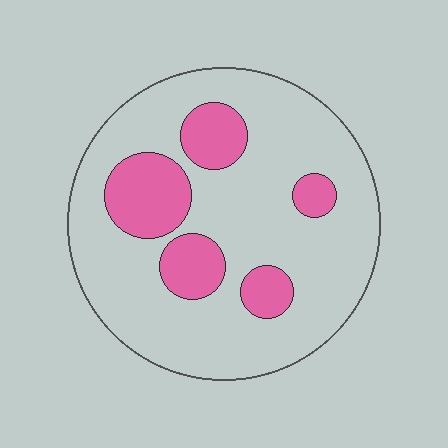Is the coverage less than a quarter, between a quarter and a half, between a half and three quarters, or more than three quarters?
Less than a quarter.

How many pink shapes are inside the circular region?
5.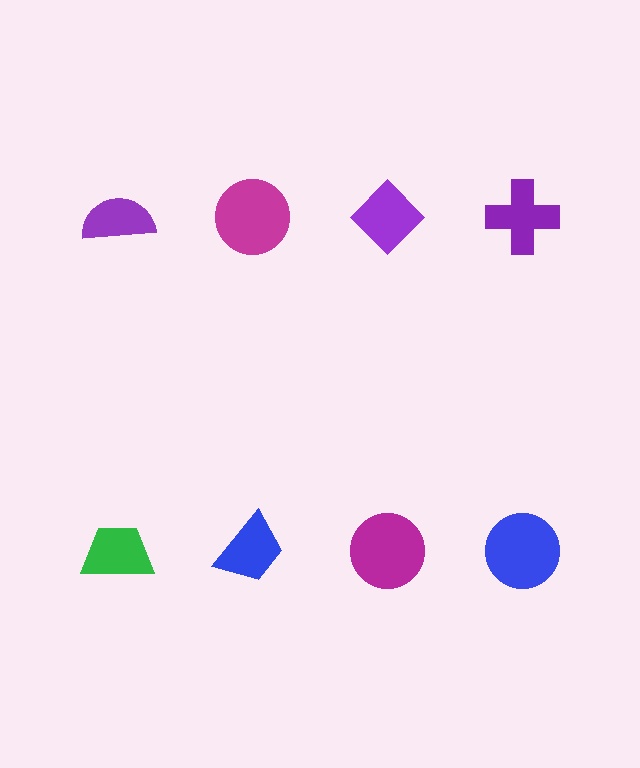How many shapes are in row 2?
4 shapes.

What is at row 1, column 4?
A purple cross.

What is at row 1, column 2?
A magenta circle.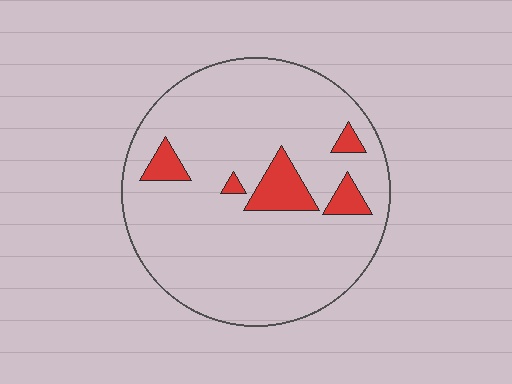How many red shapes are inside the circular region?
5.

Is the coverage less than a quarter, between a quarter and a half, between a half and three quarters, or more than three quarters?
Less than a quarter.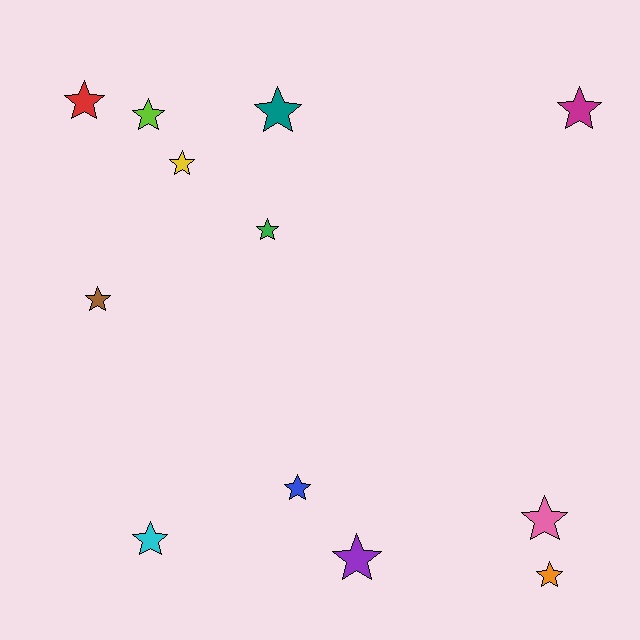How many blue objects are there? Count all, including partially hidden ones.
There is 1 blue object.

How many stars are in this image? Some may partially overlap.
There are 12 stars.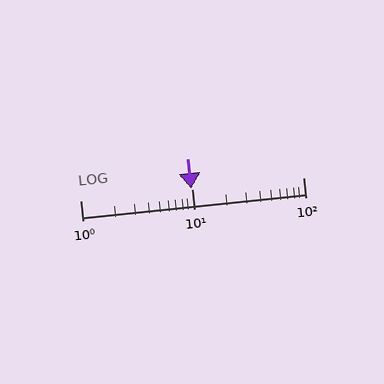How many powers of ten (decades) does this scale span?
The scale spans 2 decades, from 1 to 100.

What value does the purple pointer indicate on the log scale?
The pointer indicates approximately 9.8.